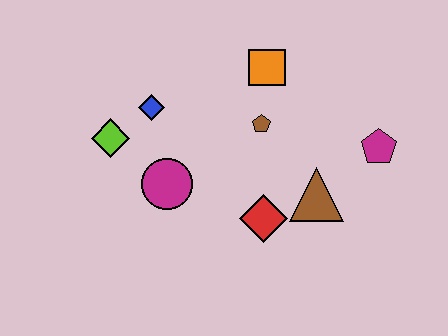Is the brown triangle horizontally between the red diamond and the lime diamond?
No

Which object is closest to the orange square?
The brown pentagon is closest to the orange square.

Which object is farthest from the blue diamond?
The magenta pentagon is farthest from the blue diamond.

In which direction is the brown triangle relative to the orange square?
The brown triangle is below the orange square.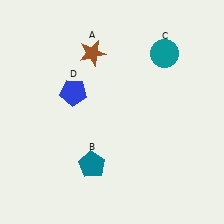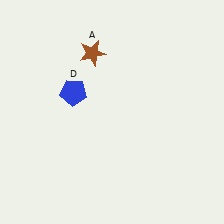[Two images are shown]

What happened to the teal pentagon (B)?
The teal pentagon (B) was removed in Image 2. It was in the bottom-left area of Image 1.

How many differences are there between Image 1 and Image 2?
There are 2 differences between the two images.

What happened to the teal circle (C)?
The teal circle (C) was removed in Image 2. It was in the top-right area of Image 1.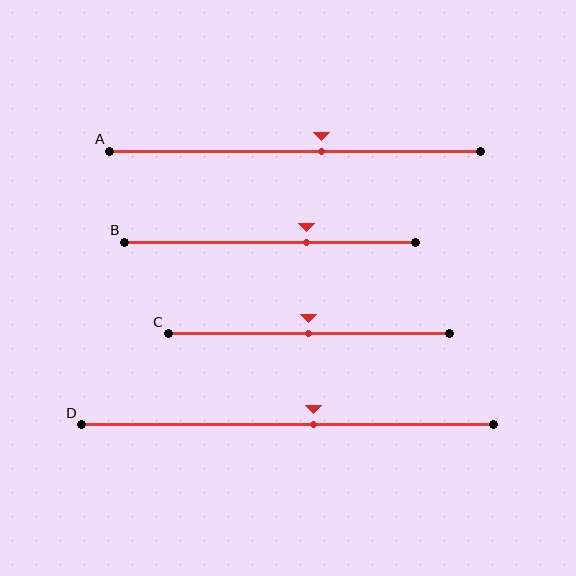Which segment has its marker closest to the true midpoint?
Segment C has its marker closest to the true midpoint.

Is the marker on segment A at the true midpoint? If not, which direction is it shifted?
No, the marker on segment A is shifted to the right by about 7% of the segment length.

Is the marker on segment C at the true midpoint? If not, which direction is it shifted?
Yes, the marker on segment C is at the true midpoint.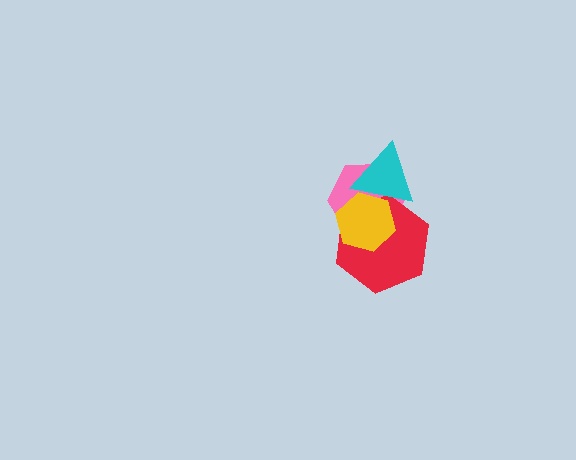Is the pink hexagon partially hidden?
Yes, it is partially covered by another shape.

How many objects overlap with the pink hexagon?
3 objects overlap with the pink hexagon.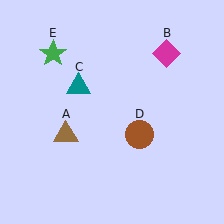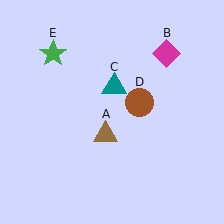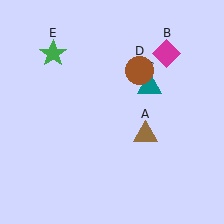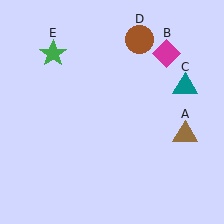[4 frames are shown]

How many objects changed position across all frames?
3 objects changed position: brown triangle (object A), teal triangle (object C), brown circle (object D).